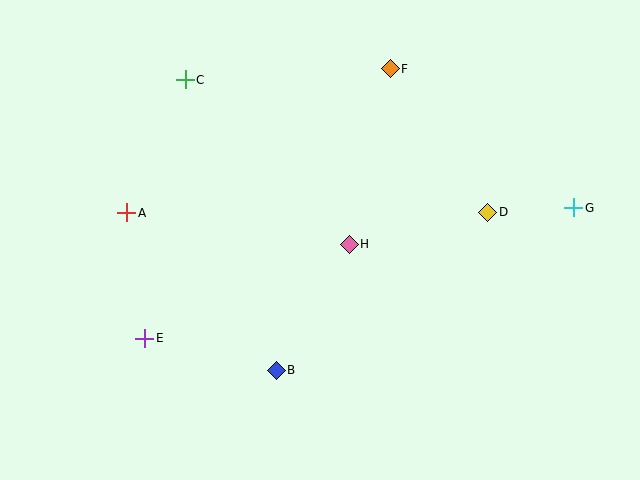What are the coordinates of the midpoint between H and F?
The midpoint between H and F is at (370, 156).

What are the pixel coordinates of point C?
Point C is at (185, 80).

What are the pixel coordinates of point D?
Point D is at (488, 212).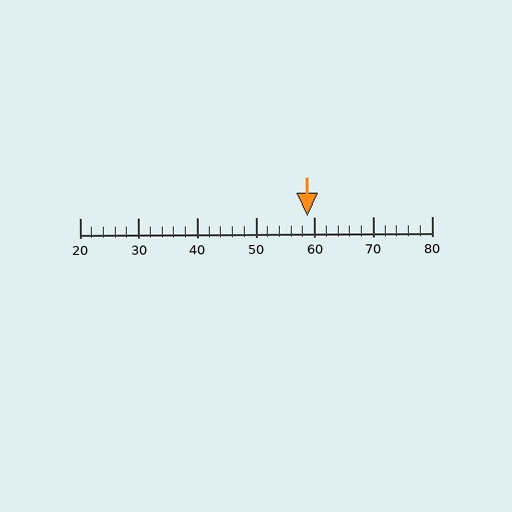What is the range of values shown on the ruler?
The ruler shows values from 20 to 80.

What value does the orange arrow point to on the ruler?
The orange arrow points to approximately 59.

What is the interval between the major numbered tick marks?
The major tick marks are spaced 10 units apart.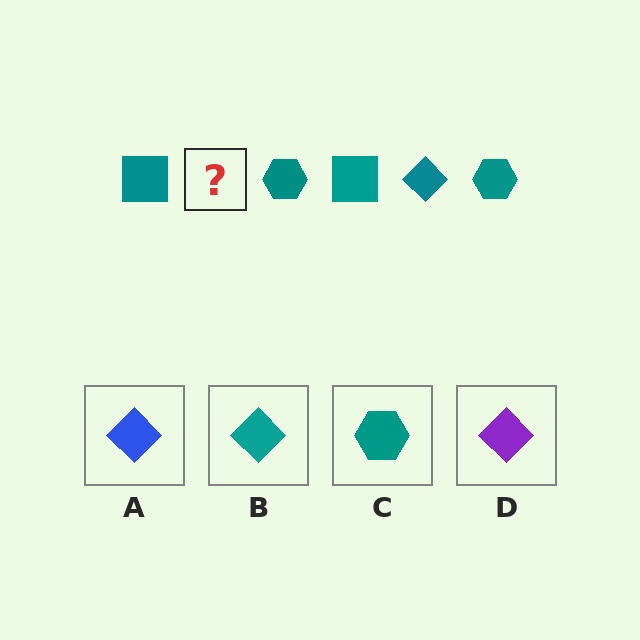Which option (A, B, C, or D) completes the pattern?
B.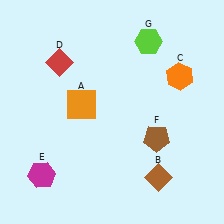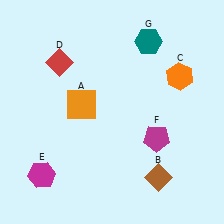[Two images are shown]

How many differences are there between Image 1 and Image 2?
There are 2 differences between the two images.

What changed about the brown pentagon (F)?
In Image 1, F is brown. In Image 2, it changed to magenta.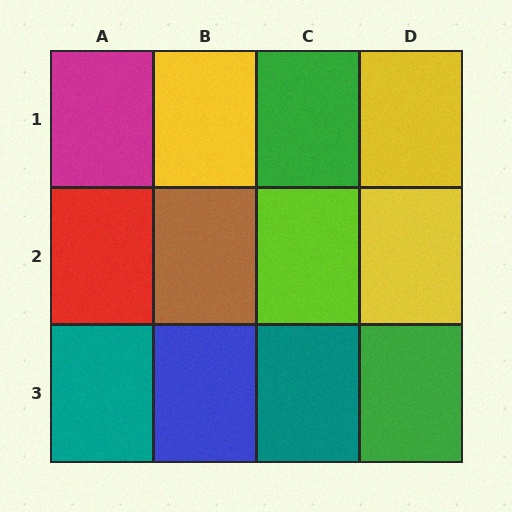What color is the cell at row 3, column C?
Teal.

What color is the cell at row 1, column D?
Yellow.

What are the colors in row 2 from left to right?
Red, brown, lime, yellow.